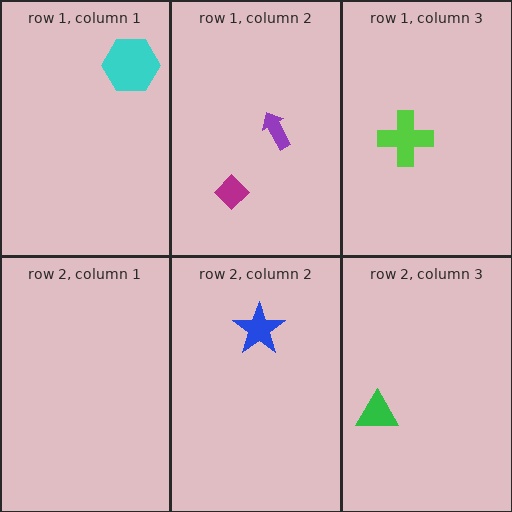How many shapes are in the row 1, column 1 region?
1.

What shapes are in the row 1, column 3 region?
The lime cross.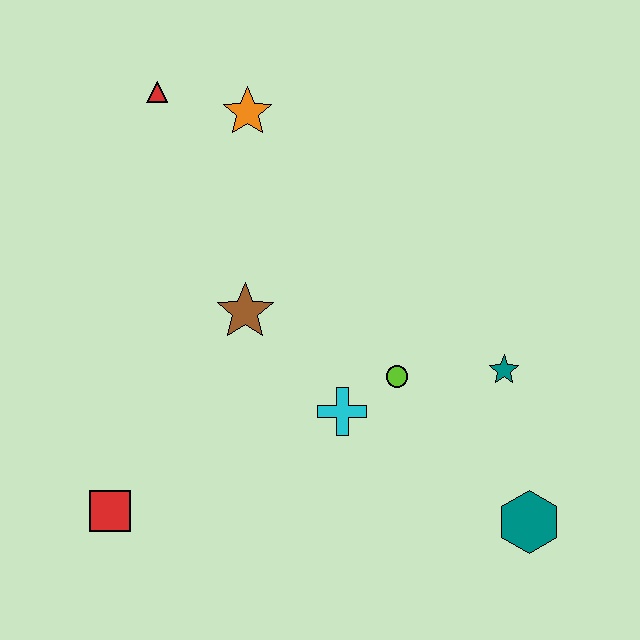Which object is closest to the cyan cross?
The lime circle is closest to the cyan cross.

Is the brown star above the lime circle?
Yes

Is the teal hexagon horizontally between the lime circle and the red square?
No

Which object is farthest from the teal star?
The red triangle is farthest from the teal star.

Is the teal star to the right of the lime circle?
Yes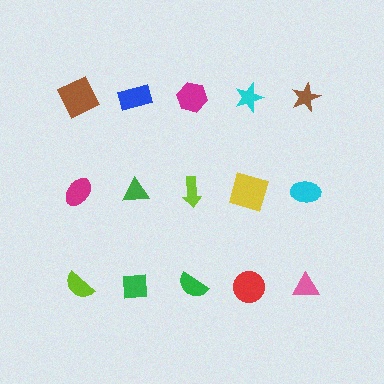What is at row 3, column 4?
A red circle.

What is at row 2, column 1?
A magenta ellipse.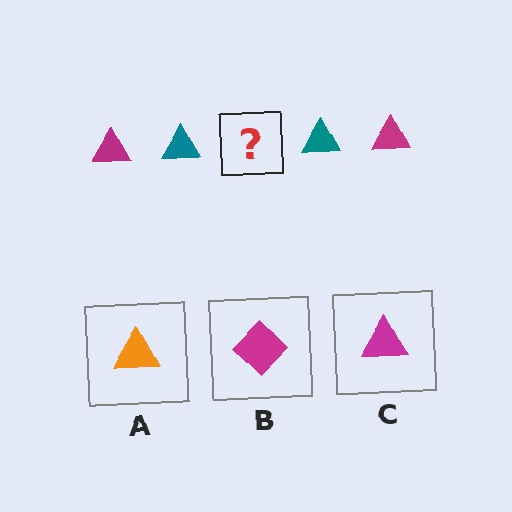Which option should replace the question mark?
Option C.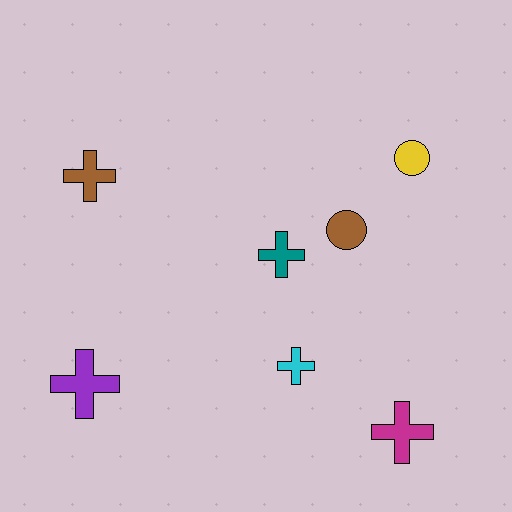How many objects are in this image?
There are 7 objects.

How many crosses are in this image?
There are 5 crosses.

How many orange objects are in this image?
There are no orange objects.